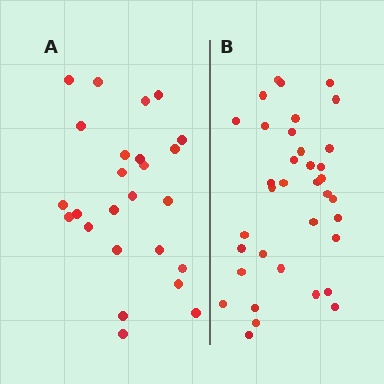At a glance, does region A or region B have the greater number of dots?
Region B (the right region) has more dots.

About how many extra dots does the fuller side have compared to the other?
Region B has roughly 12 or so more dots than region A.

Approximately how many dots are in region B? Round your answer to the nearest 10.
About 40 dots. (The exact count is 36, which rounds to 40.)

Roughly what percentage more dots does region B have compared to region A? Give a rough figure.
About 45% more.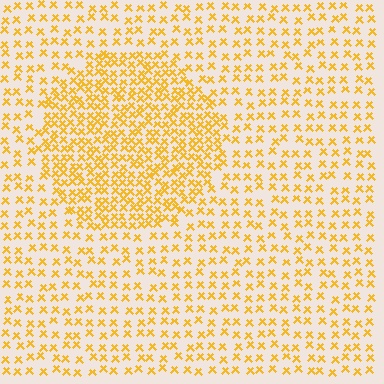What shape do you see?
I see a circle.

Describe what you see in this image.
The image contains small yellow elements arranged at two different densities. A circle-shaped region is visible where the elements are more densely packed than the surrounding area.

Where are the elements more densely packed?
The elements are more densely packed inside the circle boundary.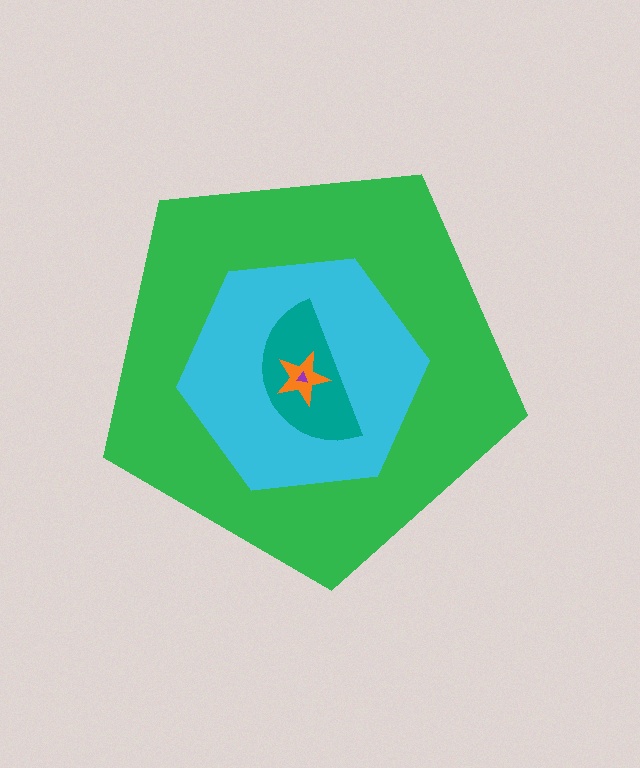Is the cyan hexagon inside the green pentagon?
Yes.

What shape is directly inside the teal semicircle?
The orange star.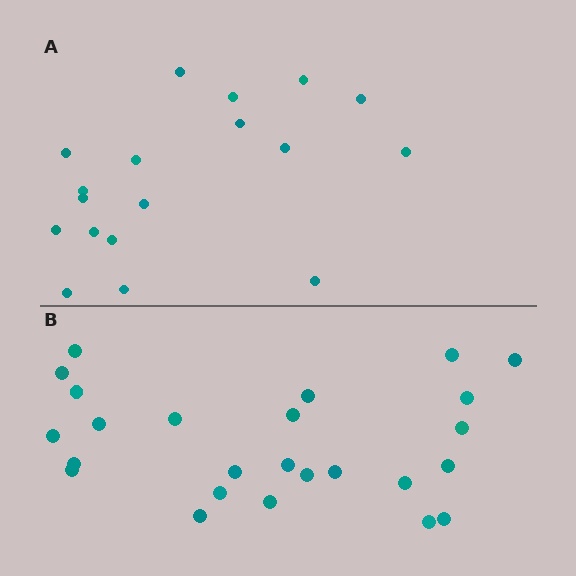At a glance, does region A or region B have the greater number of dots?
Region B (the bottom region) has more dots.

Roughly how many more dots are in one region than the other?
Region B has roughly 8 or so more dots than region A.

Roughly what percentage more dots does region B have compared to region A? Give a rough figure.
About 40% more.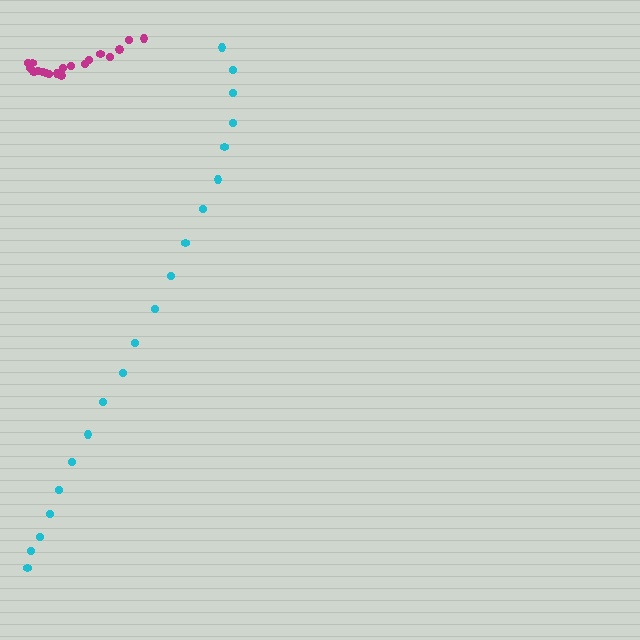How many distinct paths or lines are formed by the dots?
There are 2 distinct paths.